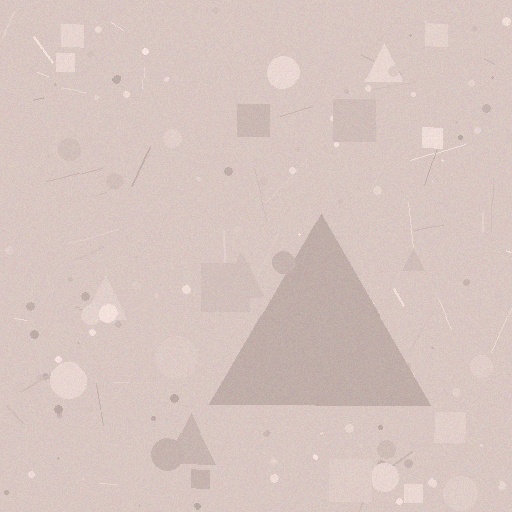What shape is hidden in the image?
A triangle is hidden in the image.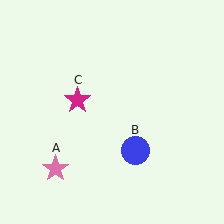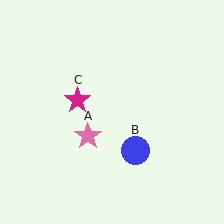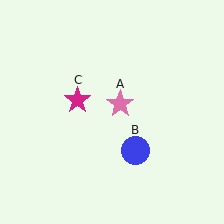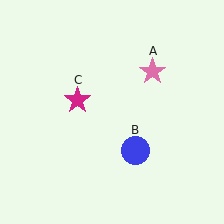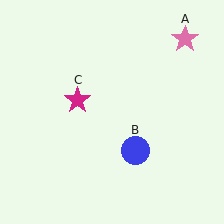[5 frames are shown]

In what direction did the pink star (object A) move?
The pink star (object A) moved up and to the right.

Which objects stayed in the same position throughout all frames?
Blue circle (object B) and magenta star (object C) remained stationary.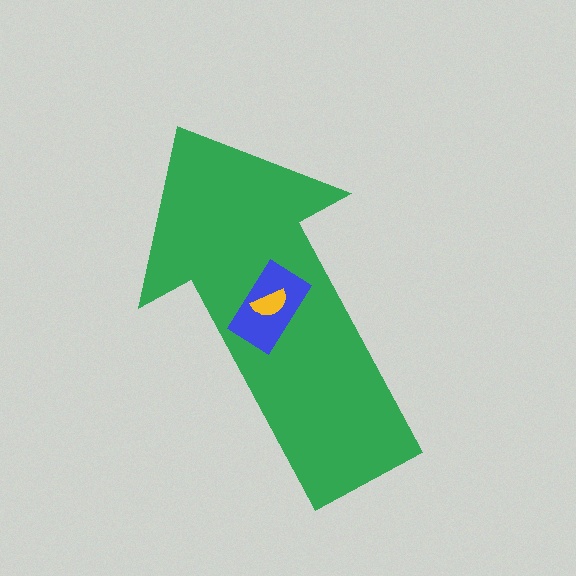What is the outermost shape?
The green arrow.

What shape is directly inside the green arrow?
The blue rectangle.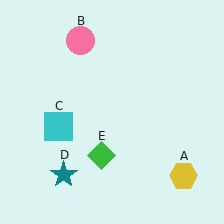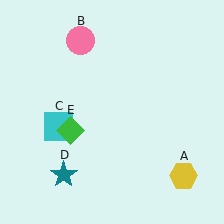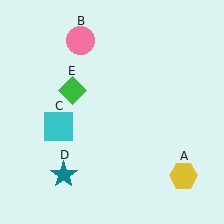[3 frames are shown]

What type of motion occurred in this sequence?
The green diamond (object E) rotated clockwise around the center of the scene.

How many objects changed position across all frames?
1 object changed position: green diamond (object E).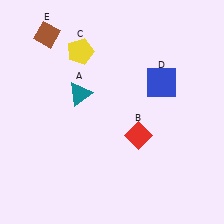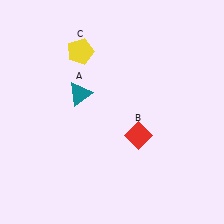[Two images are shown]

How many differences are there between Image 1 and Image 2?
There are 2 differences between the two images.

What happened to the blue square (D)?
The blue square (D) was removed in Image 2. It was in the top-right area of Image 1.